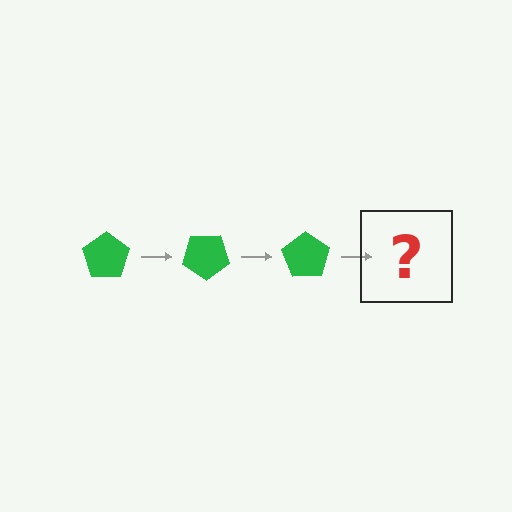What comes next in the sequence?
The next element should be a green pentagon rotated 105 degrees.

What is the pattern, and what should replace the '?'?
The pattern is that the pentagon rotates 35 degrees each step. The '?' should be a green pentagon rotated 105 degrees.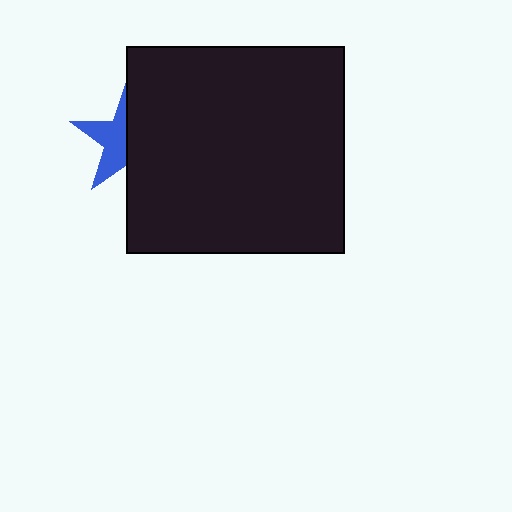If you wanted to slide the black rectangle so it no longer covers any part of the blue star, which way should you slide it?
Slide it right — that is the most direct way to separate the two shapes.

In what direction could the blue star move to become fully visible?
The blue star could move left. That would shift it out from behind the black rectangle entirely.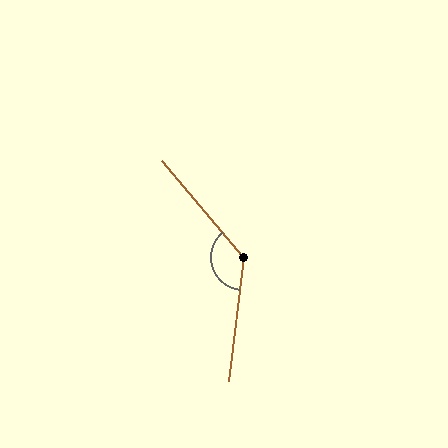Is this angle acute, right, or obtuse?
It is obtuse.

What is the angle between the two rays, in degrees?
Approximately 133 degrees.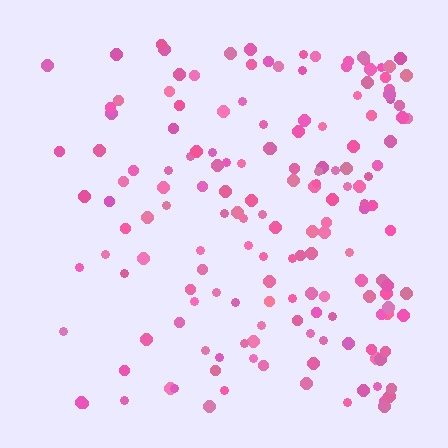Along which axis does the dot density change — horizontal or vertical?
Horizontal.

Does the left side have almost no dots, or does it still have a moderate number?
Still a moderate number, just noticeably fewer than the right.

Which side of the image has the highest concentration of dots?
The right.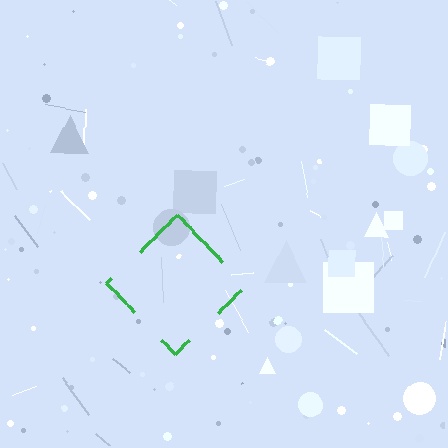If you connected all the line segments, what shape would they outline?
They would outline a diamond.